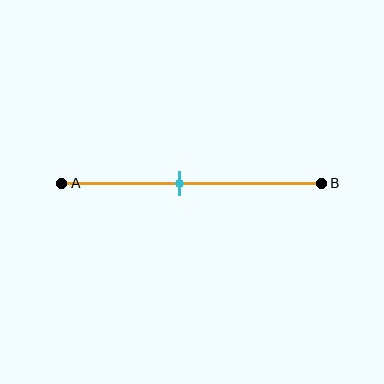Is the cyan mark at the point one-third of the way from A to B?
No, the mark is at about 45% from A, not at the 33% one-third point.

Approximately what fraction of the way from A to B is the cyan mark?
The cyan mark is approximately 45% of the way from A to B.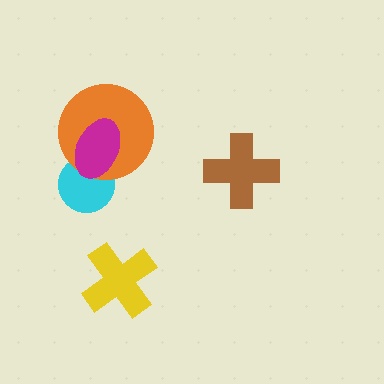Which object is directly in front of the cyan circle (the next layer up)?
The orange circle is directly in front of the cyan circle.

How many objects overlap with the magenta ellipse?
2 objects overlap with the magenta ellipse.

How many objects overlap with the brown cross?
0 objects overlap with the brown cross.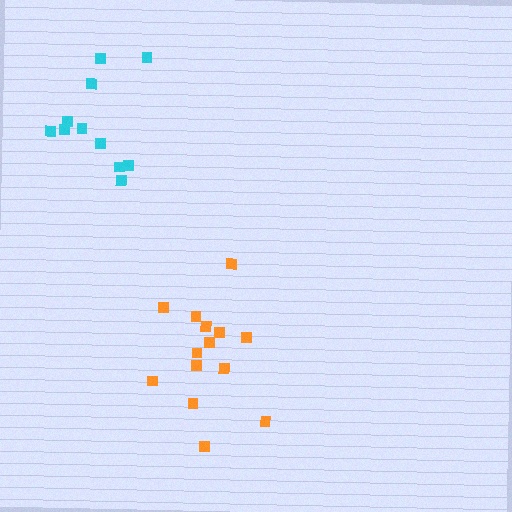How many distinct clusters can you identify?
There are 2 distinct clusters.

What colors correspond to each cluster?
The clusters are colored: orange, cyan.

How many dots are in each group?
Group 1: 14 dots, Group 2: 11 dots (25 total).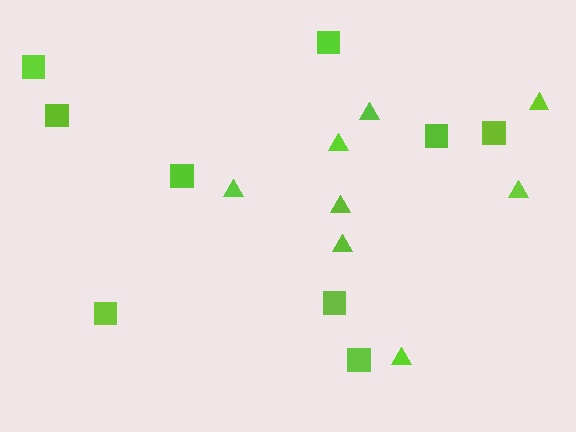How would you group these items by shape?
There are 2 groups: one group of triangles (8) and one group of squares (9).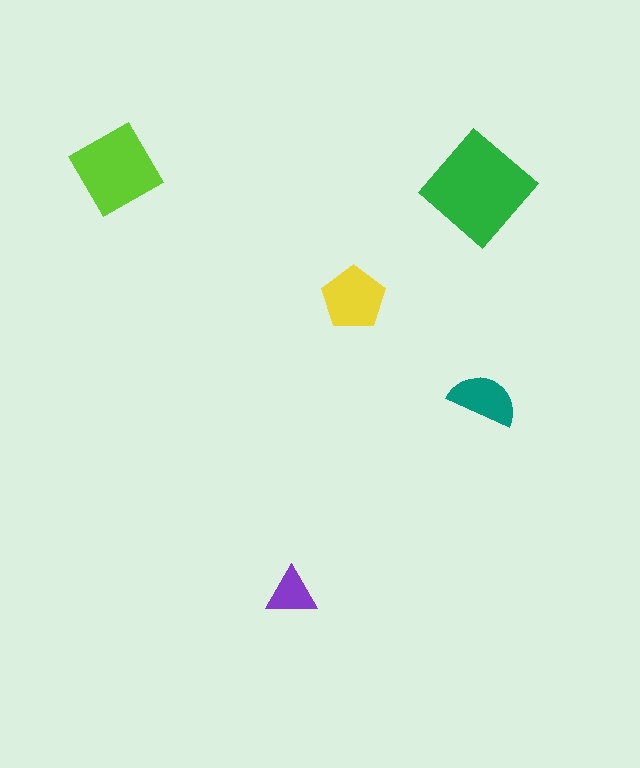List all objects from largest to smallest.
The green diamond, the lime diamond, the yellow pentagon, the teal semicircle, the purple triangle.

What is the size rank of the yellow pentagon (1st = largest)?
3rd.